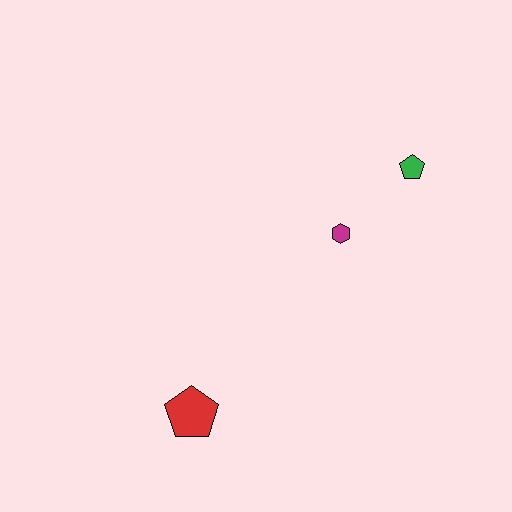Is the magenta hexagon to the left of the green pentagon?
Yes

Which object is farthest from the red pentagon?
The green pentagon is farthest from the red pentagon.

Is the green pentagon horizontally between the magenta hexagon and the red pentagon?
No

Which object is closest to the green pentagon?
The magenta hexagon is closest to the green pentagon.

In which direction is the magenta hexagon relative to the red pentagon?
The magenta hexagon is above the red pentagon.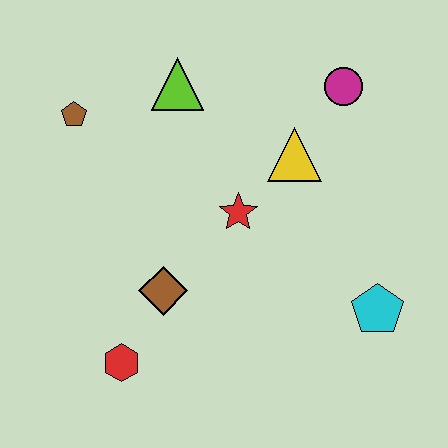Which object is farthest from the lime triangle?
The cyan pentagon is farthest from the lime triangle.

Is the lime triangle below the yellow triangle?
No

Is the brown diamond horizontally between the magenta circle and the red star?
No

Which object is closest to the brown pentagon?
The lime triangle is closest to the brown pentagon.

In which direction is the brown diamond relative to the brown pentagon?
The brown diamond is below the brown pentagon.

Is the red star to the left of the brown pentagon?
No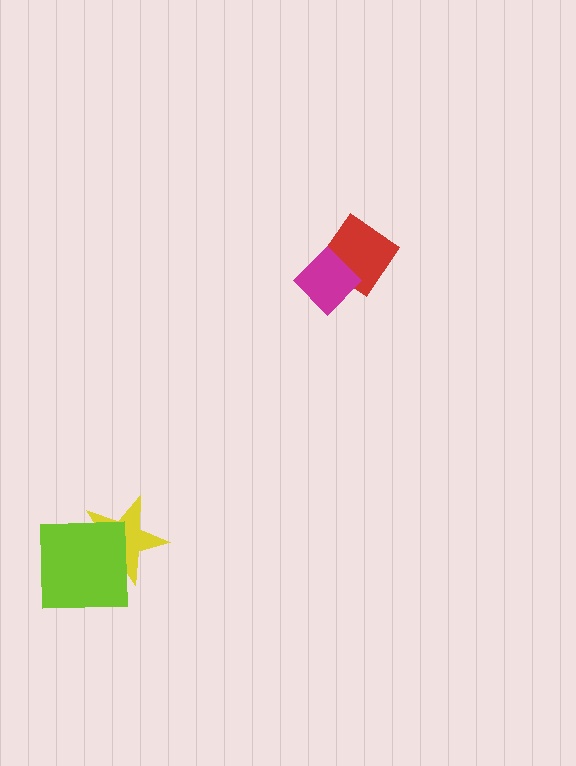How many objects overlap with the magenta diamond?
1 object overlaps with the magenta diamond.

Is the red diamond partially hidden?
Yes, it is partially covered by another shape.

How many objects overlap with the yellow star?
1 object overlaps with the yellow star.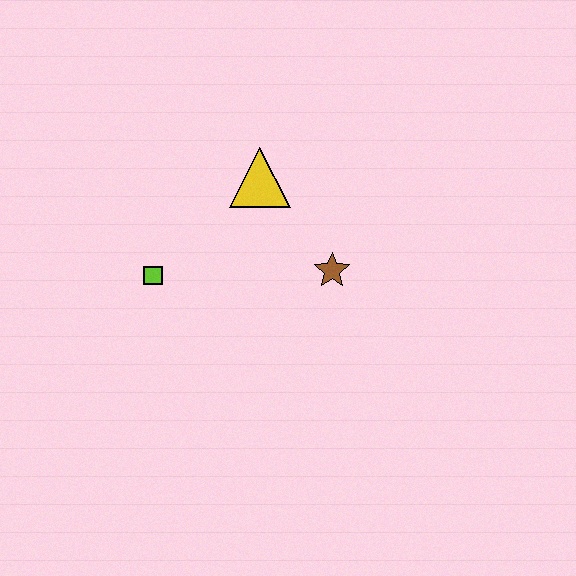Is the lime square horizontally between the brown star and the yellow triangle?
No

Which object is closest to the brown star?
The yellow triangle is closest to the brown star.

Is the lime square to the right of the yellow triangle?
No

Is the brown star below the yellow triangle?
Yes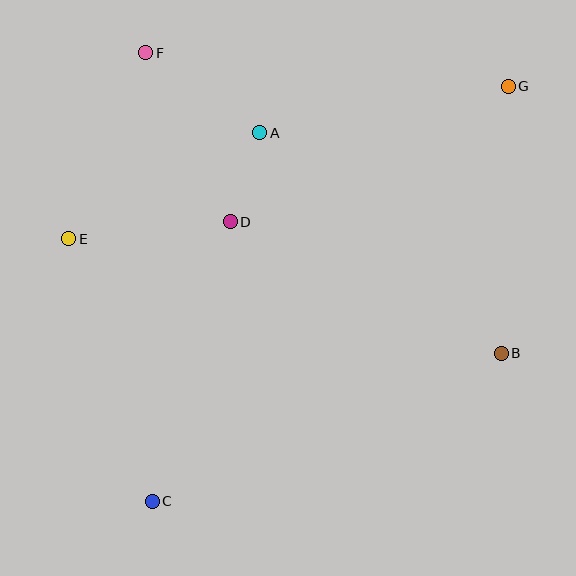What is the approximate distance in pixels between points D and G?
The distance between D and G is approximately 309 pixels.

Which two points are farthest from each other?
Points C and G are farthest from each other.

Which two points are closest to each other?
Points A and D are closest to each other.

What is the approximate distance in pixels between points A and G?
The distance between A and G is approximately 253 pixels.